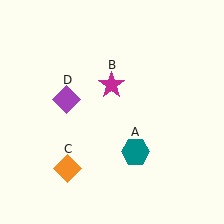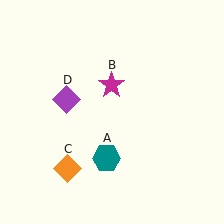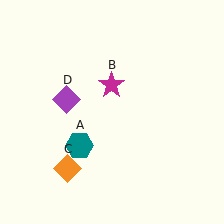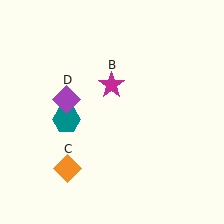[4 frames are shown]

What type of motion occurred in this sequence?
The teal hexagon (object A) rotated clockwise around the center of the scene.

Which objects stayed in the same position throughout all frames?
Magenta star (object B) and orange diamond (object C) and purple diamond (object D) remained stationary.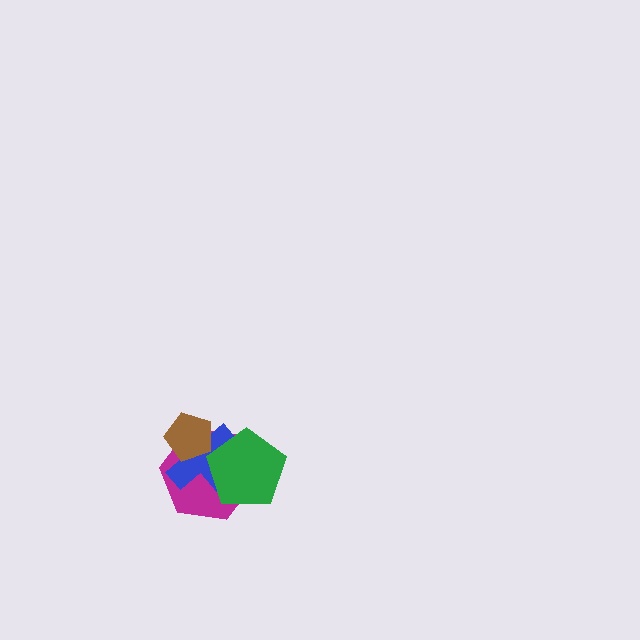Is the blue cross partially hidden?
Yes, it is partially covered by another shape.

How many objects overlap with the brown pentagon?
2 objects overlap with the brown pentagon.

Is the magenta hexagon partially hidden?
Yes, it is partially covered by another shape.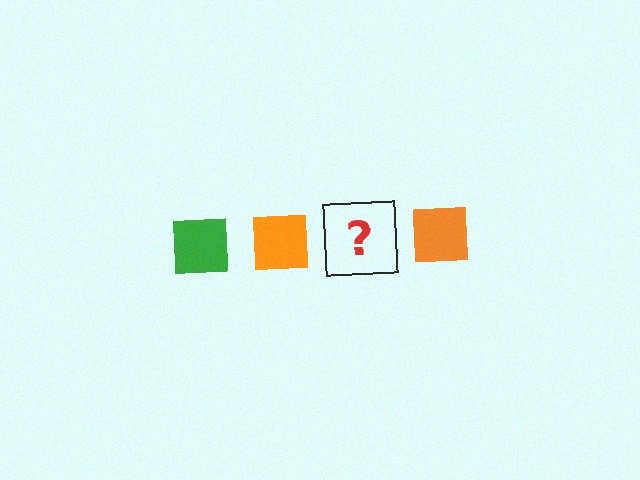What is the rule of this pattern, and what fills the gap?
The rule is that the pattern cycles through green, orange squares. The gap should be filled with a green square.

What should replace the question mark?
The question mark should be replaced with a green square.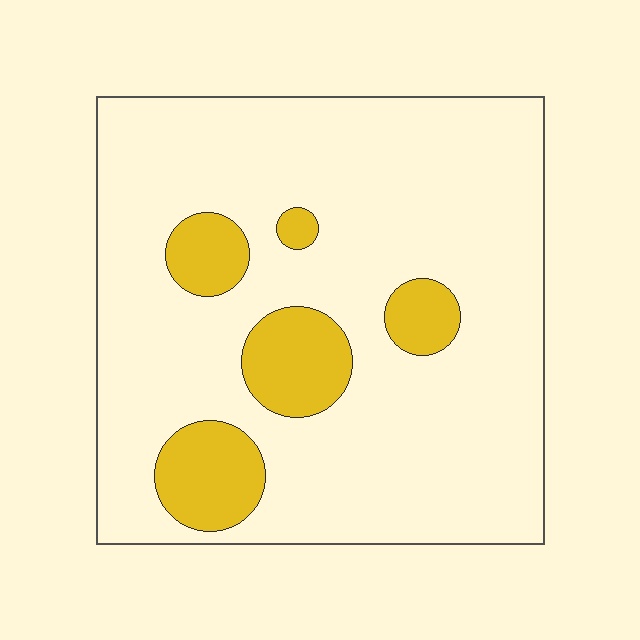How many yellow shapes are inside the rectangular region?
5.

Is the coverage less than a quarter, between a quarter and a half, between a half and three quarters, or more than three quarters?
Less than a quarter.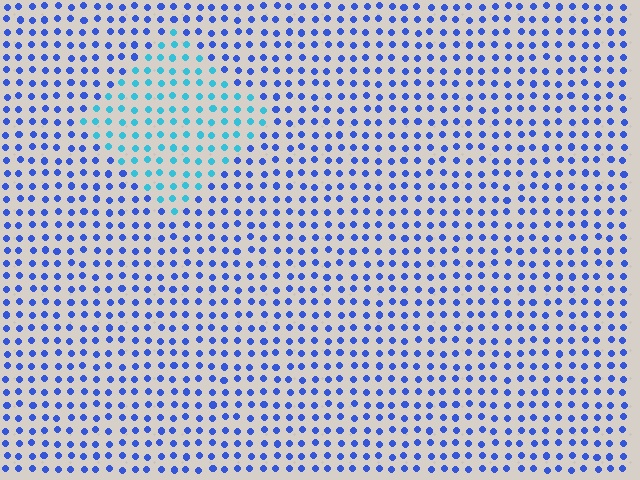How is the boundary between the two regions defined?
The boundary is defined purely by a slight shift in hue (about 40 degrees). Spacing, size, and orientation are identical on both sides.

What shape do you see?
I see a diamond.